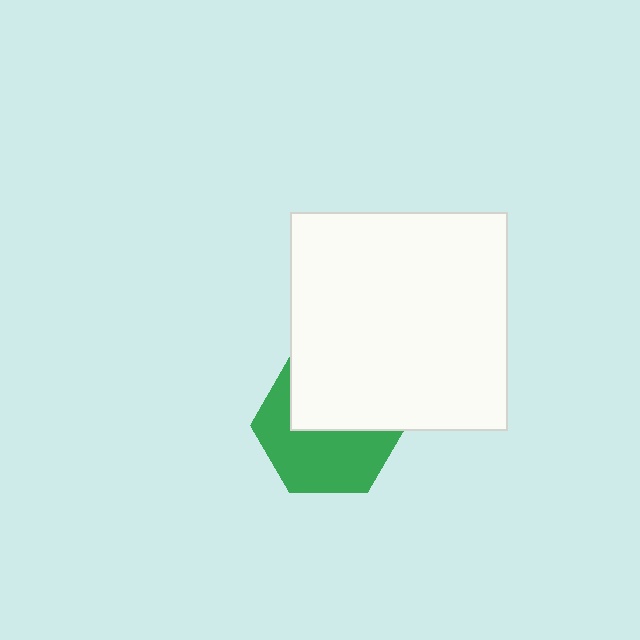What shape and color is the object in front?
The object in front is a white square.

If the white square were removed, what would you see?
You would see the complete green hexagon.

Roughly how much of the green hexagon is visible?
About half of it is visible (roughly 54%).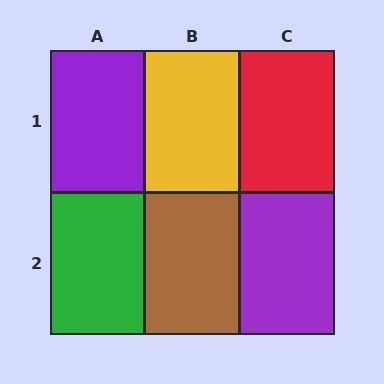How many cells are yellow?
1 cell is yellow.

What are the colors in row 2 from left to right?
Green, brown, purple.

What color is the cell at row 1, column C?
Red.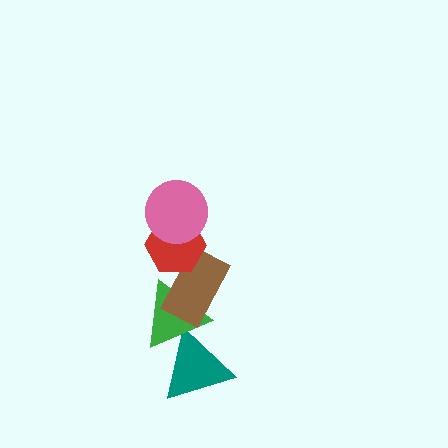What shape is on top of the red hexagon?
The pink circle is on top of the red hexagon.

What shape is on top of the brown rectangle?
The red hexagon is on top of the brown rectangle.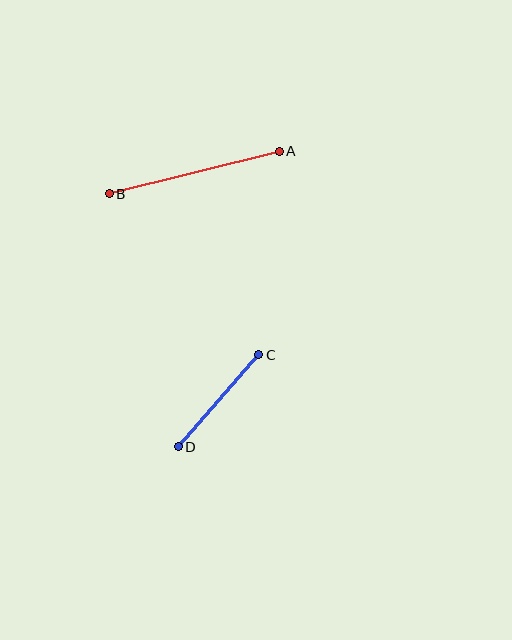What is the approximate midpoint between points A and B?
The midpoint is at approximately (194, 172) pixels.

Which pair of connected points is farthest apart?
Points A and B are farthest apart.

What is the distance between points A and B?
The distance is approximately 175 pixels.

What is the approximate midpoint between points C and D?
The midpoint is at approximately (218, 401) pixels.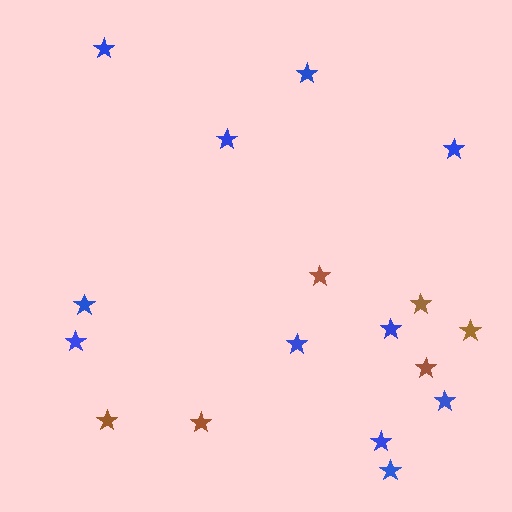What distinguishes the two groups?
There are 2 groups: one group of brown stars (6) and one group of blue stars (11).